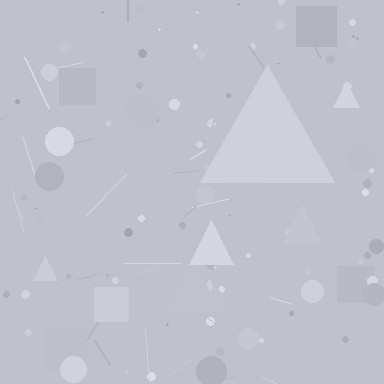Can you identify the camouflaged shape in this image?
The camouflaged shape is a triangle.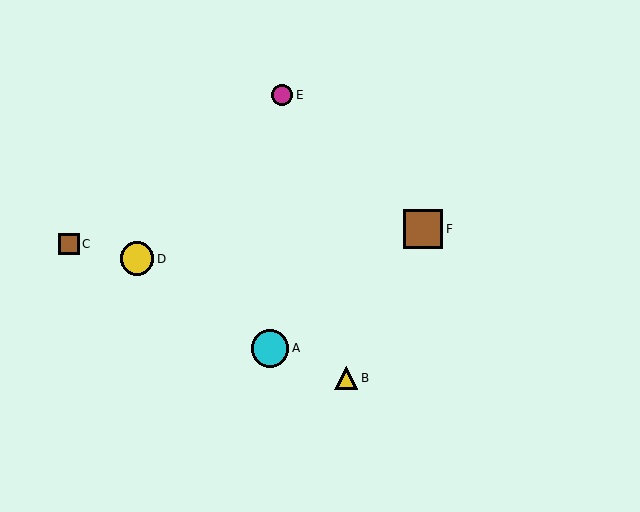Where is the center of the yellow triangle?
The center of the yellow triangle is at (346, 378).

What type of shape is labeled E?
Shape E is a magenta circle.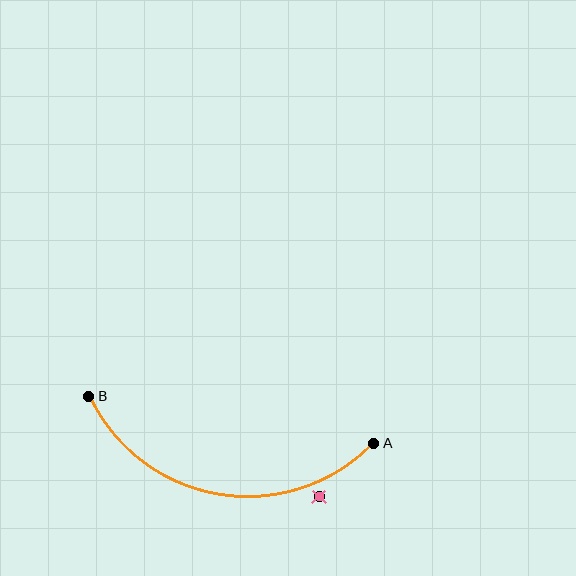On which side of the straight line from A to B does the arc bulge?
The arc bulges below the straight line connecting A and B.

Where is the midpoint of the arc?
The arc midpoint is the point on the curve farthest from the straight line joining A and B. It sits below that line.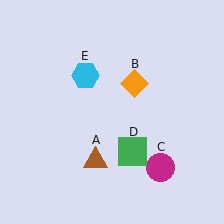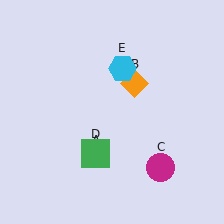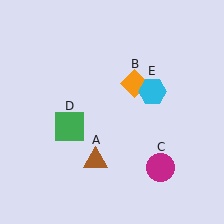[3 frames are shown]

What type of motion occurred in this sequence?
The green square (object D), cyan hexagon (object E) rotated clockwise around the center of the scene.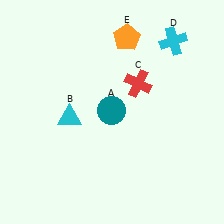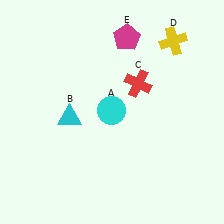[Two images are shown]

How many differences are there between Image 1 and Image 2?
There are 3 differences between the two images.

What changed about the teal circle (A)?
In Image 1, A is teal. In Image 2, it changed to cyan.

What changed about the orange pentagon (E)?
In Image 1, E is orange. In Image 2, it changed to magenta.